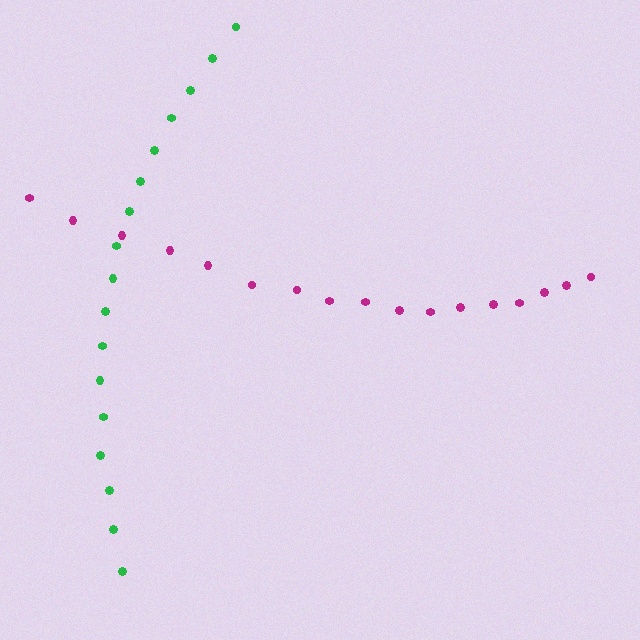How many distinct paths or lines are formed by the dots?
There are 2 distinct paths.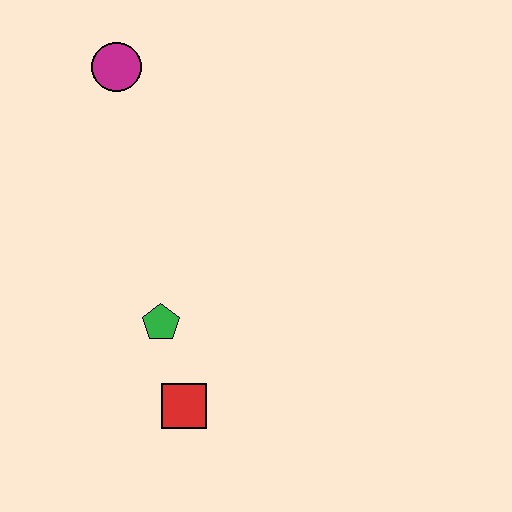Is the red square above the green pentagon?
No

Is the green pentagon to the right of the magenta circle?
Yes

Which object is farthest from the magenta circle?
The red square is farthest from the magenta circle.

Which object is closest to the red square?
The green pentagon is closest to the red square.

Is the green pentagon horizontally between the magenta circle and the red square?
Yes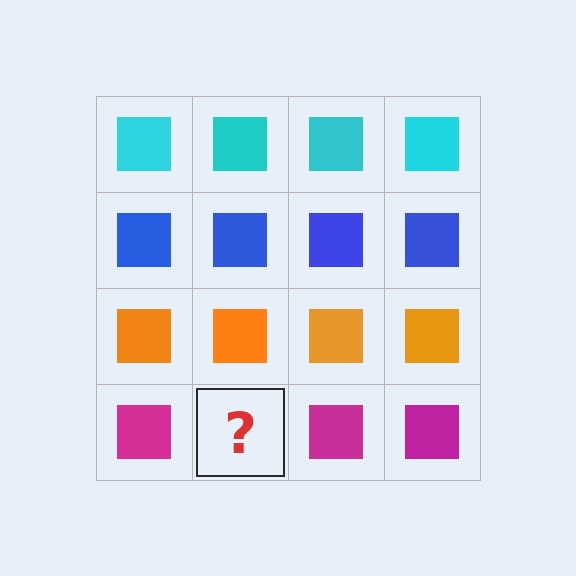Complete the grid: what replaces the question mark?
The question mark should be replaced with a magenta square.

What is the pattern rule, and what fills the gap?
The rule is that each row has a consistent color. The gap should be filled with a magenta square.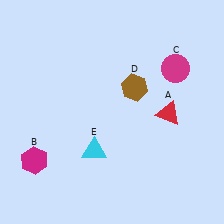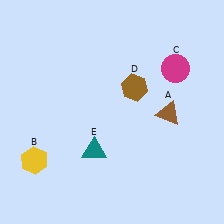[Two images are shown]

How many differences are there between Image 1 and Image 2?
There are 3 differences between the two images.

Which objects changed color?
A changed from red to brown. B changed from magenta to yellow. E changed from cyan to teal.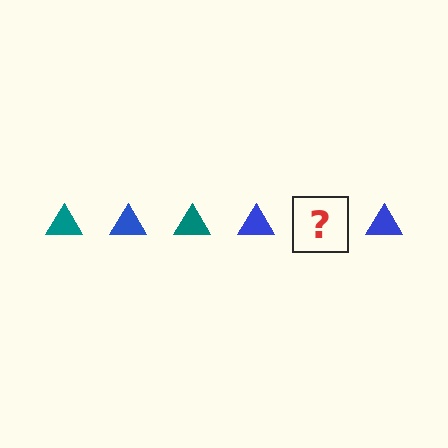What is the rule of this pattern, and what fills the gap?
The rule is that the pattern cycles through teal, blue triangles. The gap should be filled with a teal triangle.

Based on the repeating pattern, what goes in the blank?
The blank should be a teal triangle.